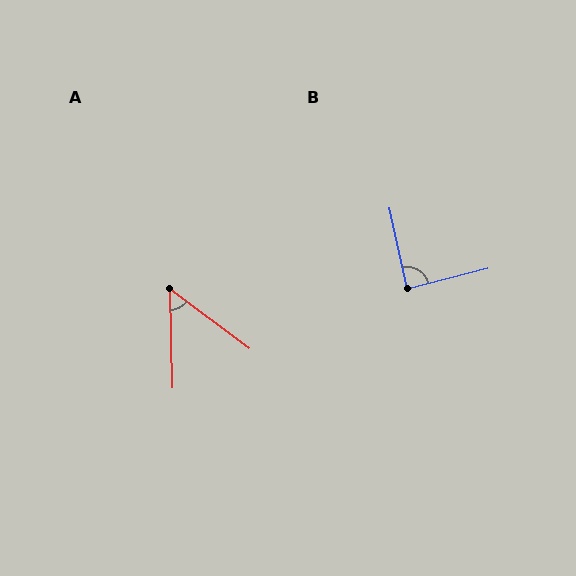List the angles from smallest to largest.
A (52°), B (88°).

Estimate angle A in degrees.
Approximately 52 degrees.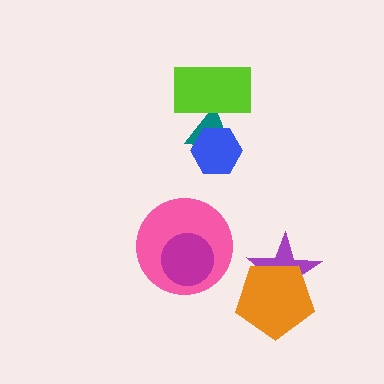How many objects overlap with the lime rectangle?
1 object overlaps with the lime rectangle.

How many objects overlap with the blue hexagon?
1 object overlaps with the blue hexagon.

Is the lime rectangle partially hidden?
No, no other shape covers it.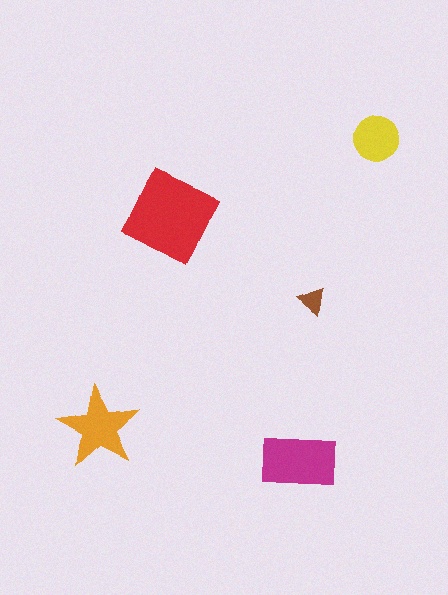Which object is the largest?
The red diamond.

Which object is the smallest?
The brown triangle.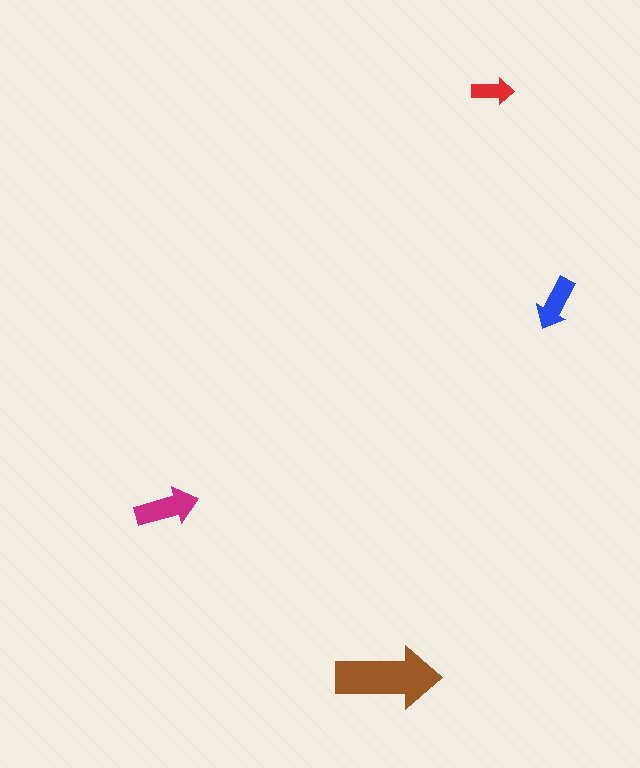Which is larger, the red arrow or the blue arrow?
The blue one.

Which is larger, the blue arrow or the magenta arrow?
The magenta one.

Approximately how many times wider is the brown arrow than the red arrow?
About 2.5 times wider.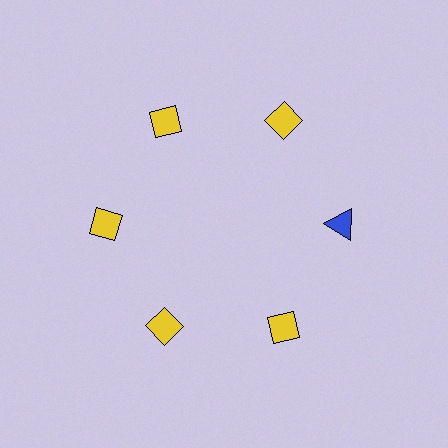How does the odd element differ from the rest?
It differs in both color (blue instead of yellow) and shape (triangle instead of diamond).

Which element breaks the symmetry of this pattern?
The blue triangle at roughly the 3 o'clock position breaks the symmetry. All other shapes are yellow diamonds.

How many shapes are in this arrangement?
There are 6 shapes arranged in a ring pattern.